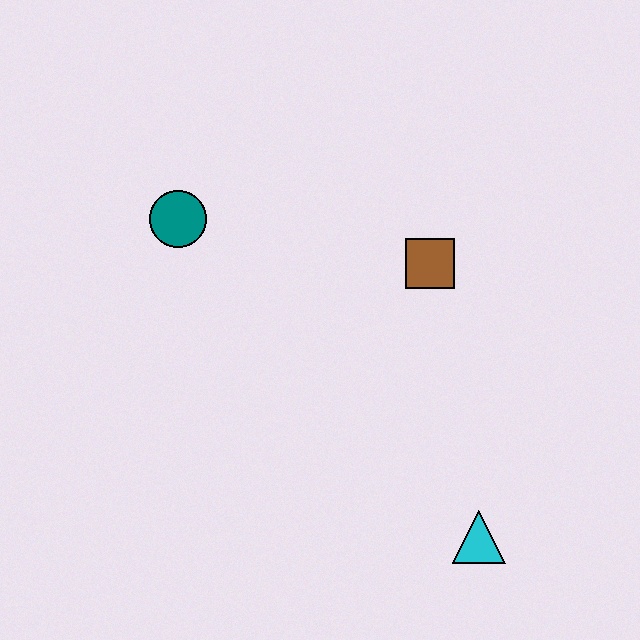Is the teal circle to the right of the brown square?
No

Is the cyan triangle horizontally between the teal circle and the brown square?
No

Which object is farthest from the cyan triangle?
The teal circle is farthest from the cyan triangle.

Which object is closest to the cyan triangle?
The brown square is closest to the cyan triangle.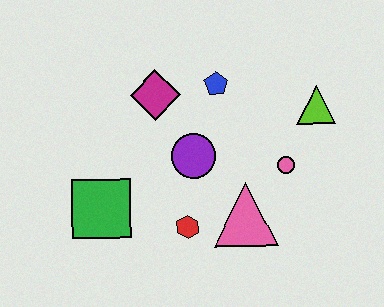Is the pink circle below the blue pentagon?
Yes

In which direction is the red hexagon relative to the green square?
The red hexagon is to the right of the green square.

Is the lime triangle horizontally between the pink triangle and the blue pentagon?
No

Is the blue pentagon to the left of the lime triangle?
Yes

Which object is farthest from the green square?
The lime triangle is farthest from the green square.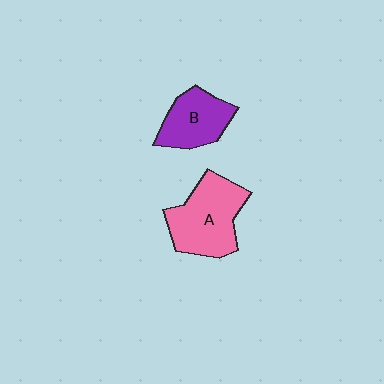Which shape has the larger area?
Shape A (pink).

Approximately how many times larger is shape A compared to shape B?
Approximately 1.4 times.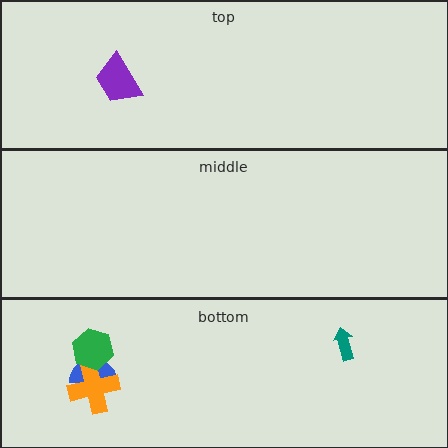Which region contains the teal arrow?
The bottom region.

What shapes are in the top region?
The purple trapezoid.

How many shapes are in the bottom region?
4.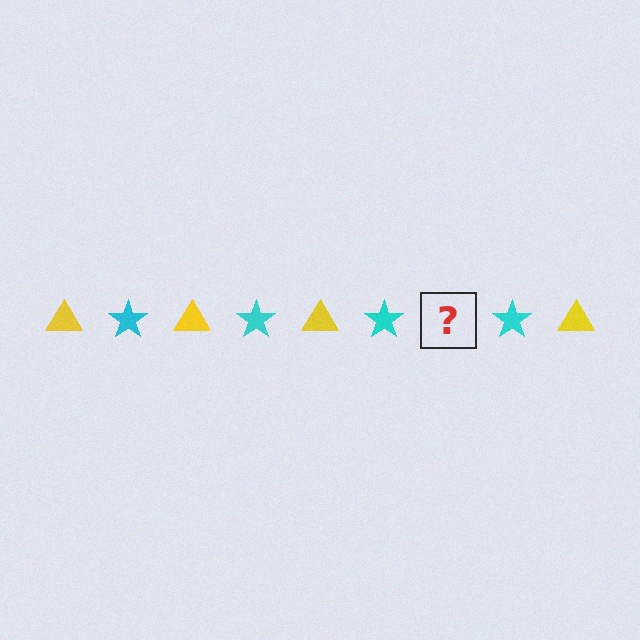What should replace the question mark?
The question mark should be replaced with a yellow triangle.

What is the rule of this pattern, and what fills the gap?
The rule is that the pattern alternates between yellow triangle and cyan star. The gap should be filled with a yellow triangle.